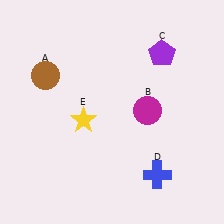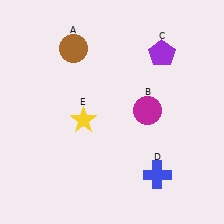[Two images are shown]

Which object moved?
The brown circle (A) moved right.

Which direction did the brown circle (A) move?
The brown circle (A) moved right.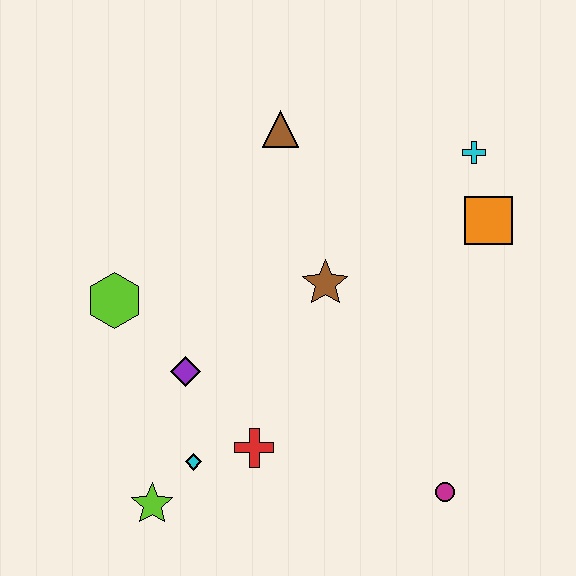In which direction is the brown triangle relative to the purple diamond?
The brown triangle is above the purple diamond.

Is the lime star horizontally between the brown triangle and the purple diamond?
No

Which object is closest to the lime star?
The cyan diamond is closest to the lime star.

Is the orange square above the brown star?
Yes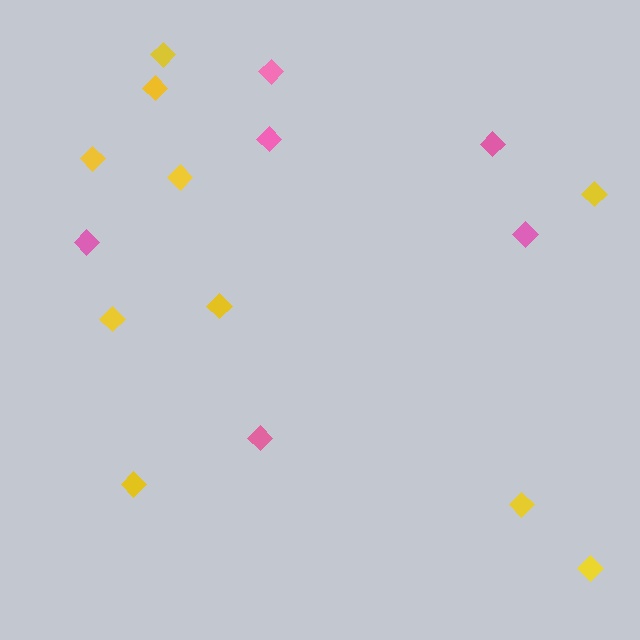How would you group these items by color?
There are 2 groups: one group of yellow diamonds (10) and one group of pink diamonds (6).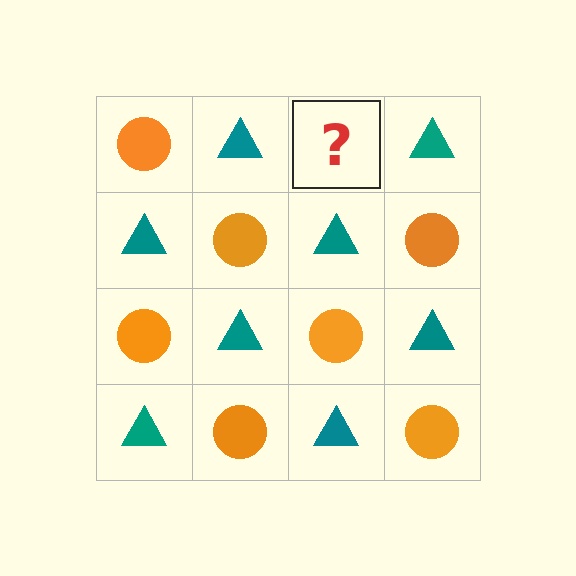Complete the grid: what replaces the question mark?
The question mark should be replaced with an orange circle.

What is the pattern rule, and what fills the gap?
The rule is that it alternates orange circle and teal triangle in a checkerboard pattern. The gap should be filled with an orange circle.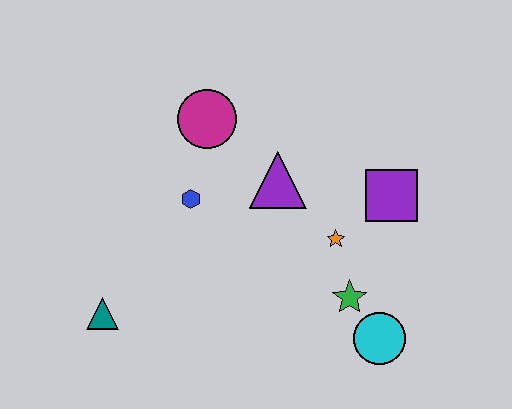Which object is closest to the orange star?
The green star is closest to the orange star.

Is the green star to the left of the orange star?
No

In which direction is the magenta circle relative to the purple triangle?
The magenta circle is to the left of the purple triangle.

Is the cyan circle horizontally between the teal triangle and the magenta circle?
No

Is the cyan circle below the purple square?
Yes